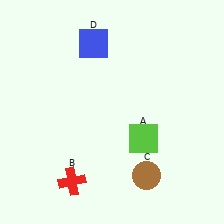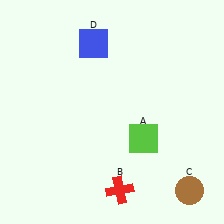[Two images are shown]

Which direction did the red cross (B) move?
The red cross (B) moved right.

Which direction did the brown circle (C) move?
The brown circle (C) moved right.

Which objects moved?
The objects that moved are: the red cross (B), the brown circle (C).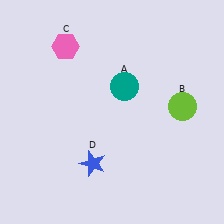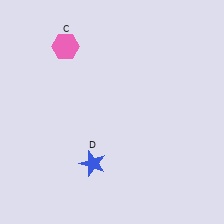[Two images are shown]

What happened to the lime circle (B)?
The lime circle (B) was removed in Image 2. It was in the top-right area of Image 1.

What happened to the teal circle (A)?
The teal circle (A) was removed in Image 2. It was in the top-right area of Image 1.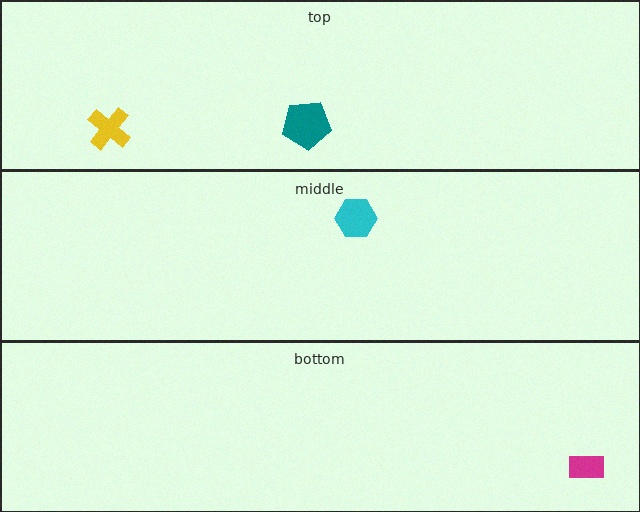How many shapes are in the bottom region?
1.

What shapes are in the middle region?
The cyan hexagon.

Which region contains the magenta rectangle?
The bottom region.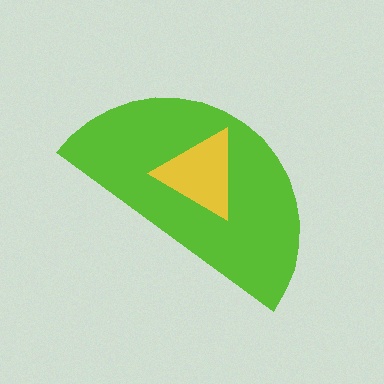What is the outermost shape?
The lime semicircle.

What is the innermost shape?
The yellow triangle.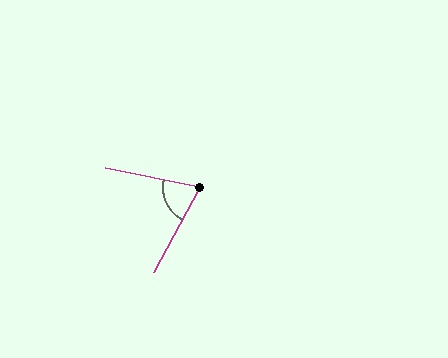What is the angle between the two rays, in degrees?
Approximately 73 degrees.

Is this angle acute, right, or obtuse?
It is acute.